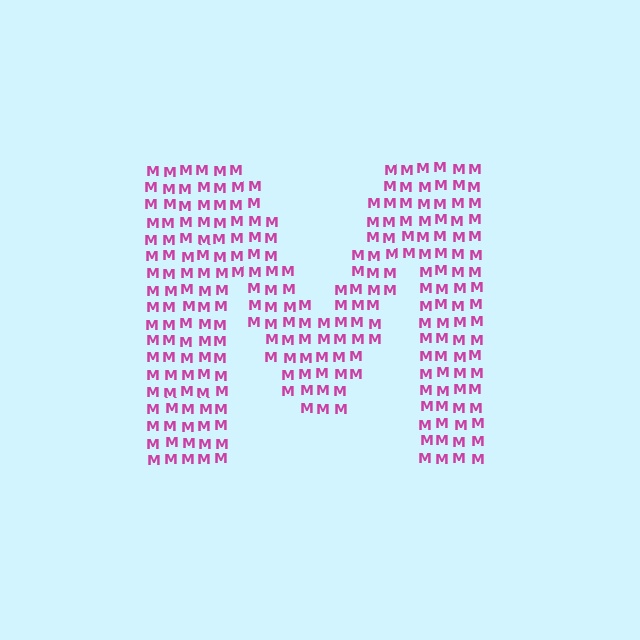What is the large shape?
The large shape is the letter M.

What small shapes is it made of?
It is made of small letter M's.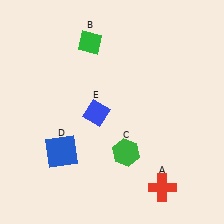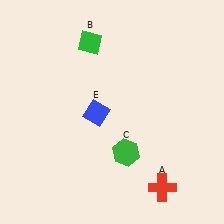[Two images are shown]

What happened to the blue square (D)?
The blue square (D) was removed in Image 2. It was in the bottom-left area of Image 1.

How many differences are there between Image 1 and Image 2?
There is 1 difference between the two images.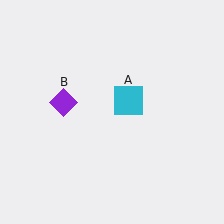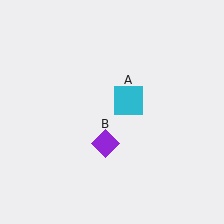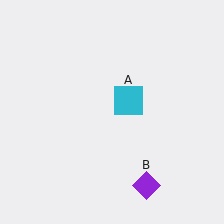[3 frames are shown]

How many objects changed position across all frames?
1 object changed position: purple diamond (object B).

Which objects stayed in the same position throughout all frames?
Cyan square (object A) remained stationary.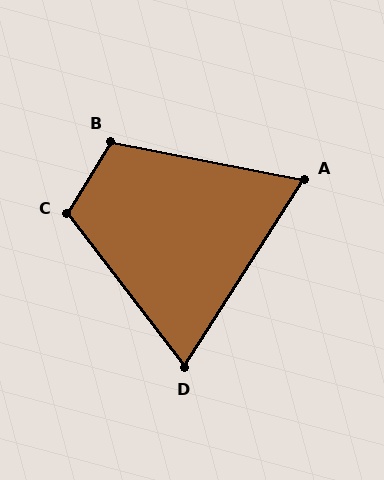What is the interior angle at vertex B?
Approximately 110 degrees (obtuse).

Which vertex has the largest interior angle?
C, at approximately 112 degrees.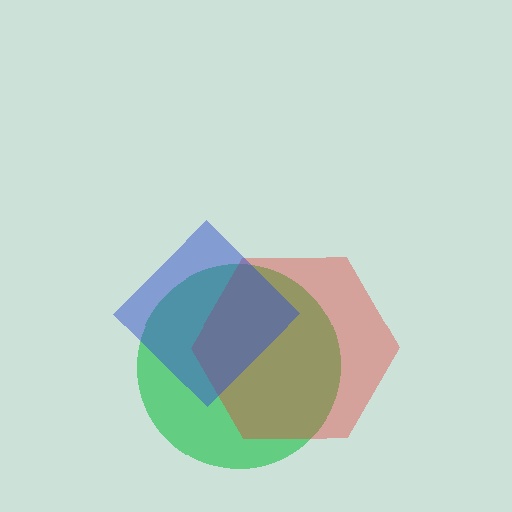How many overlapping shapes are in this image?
There are 3 overlapping shapes in the image.